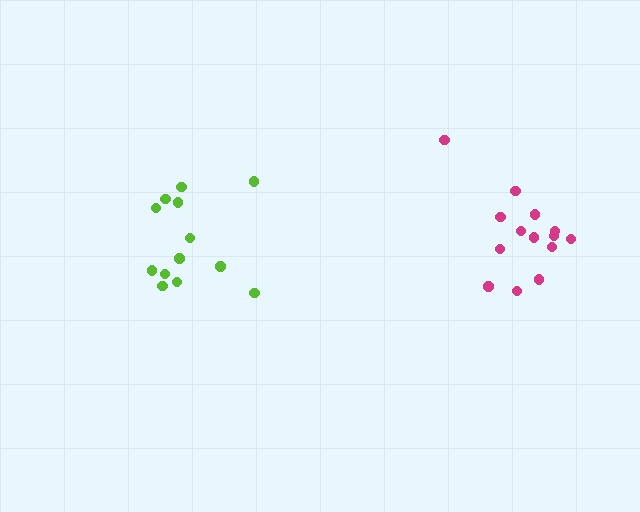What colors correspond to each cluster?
The clusters are colored: lime, magenta.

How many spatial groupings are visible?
There are 2 spatial groupings.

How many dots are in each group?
Group 1: 13 dots, Group 2: 14 dots (27 total).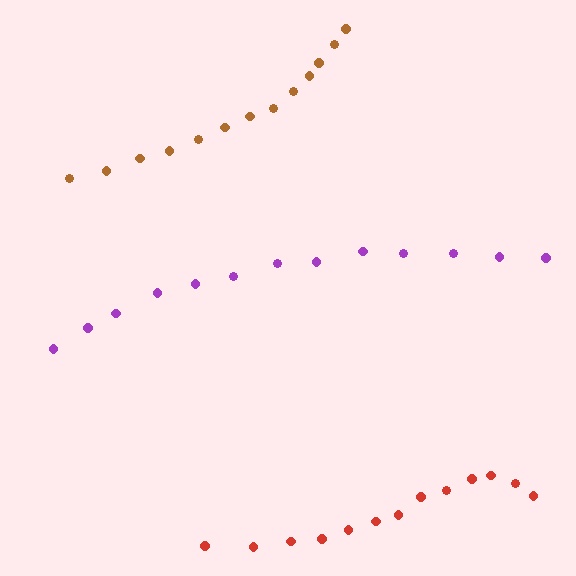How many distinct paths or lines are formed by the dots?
There are 3 distinct paths.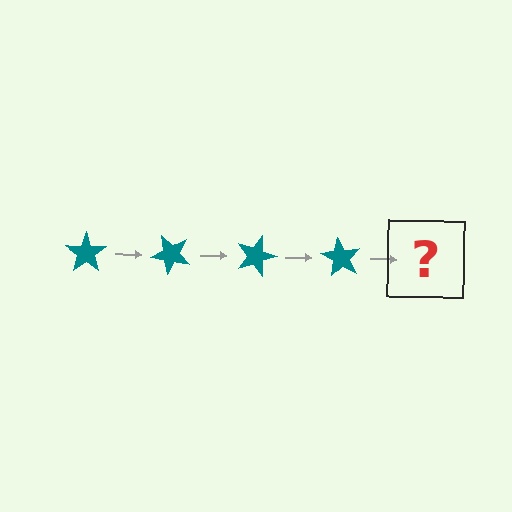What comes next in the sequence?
The next element should be a teal star rotated 180 degrees.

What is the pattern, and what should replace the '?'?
The pattern is that the star rotates 45 degrees each step. The '?' should be a teal star rotated 180 degrees.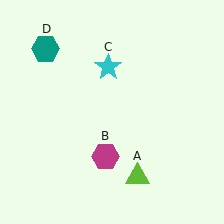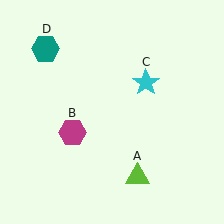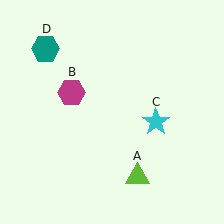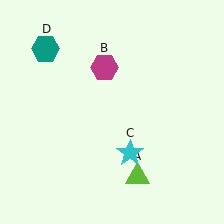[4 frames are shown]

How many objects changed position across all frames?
2 objects changed position: magenta hexagon (object B), cyan star (object C).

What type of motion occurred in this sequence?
The magenta hexagon (object B), cyan star (object C) rotated clockwise around the center of the scene.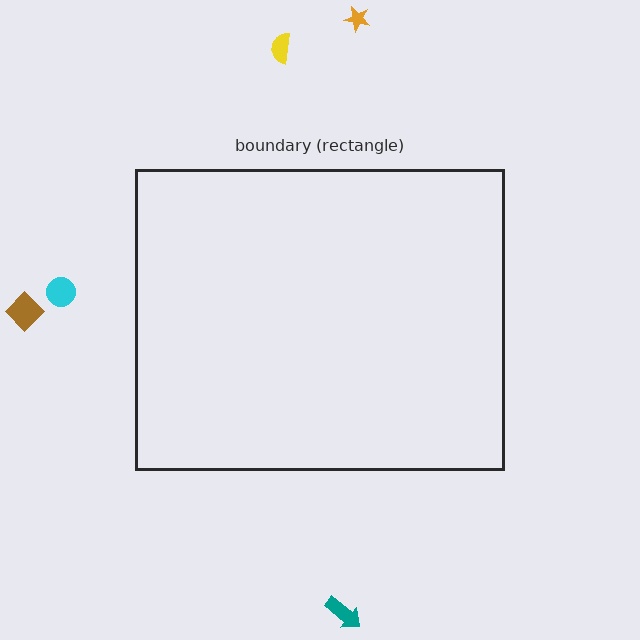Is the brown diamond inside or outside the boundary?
Outside.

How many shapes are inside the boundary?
0 inside, 5 outside.